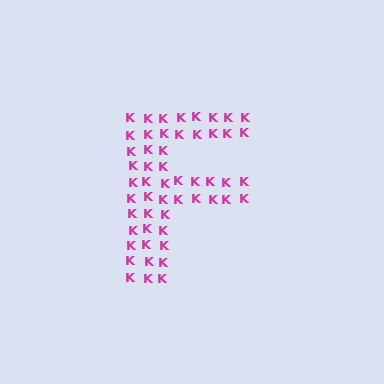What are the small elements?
The small elements are letter K's.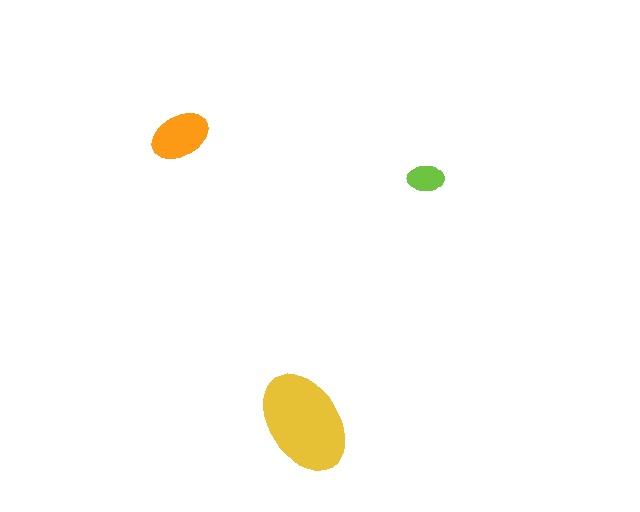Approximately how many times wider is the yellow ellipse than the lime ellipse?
About 3 times wider.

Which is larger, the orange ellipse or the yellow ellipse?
The yellow one.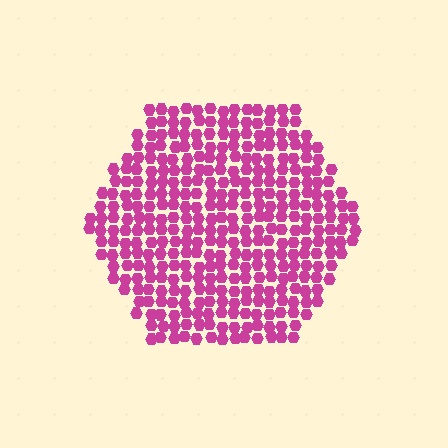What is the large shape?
The large shape is a hexagon.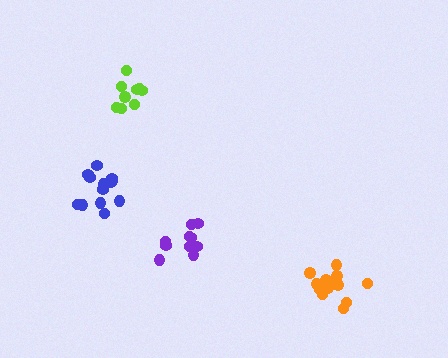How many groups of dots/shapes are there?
There are 4 groups.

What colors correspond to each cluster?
The clusters are colored: blue, lime, orange, purple.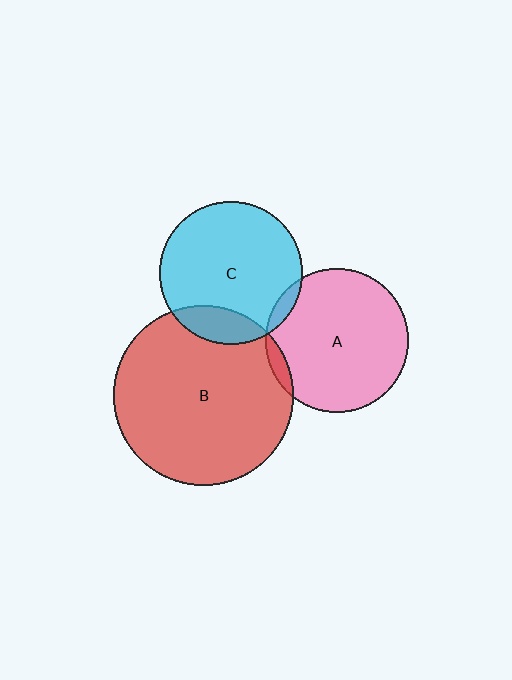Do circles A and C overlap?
Yes.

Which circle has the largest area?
Circle B (red).